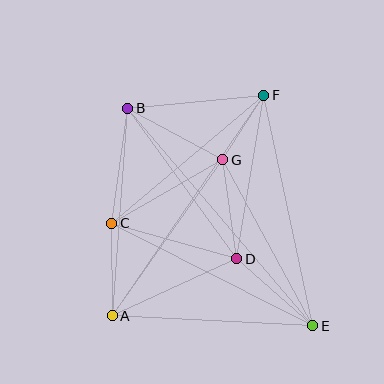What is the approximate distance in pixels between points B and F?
The distance between B and F is approximately 137 pixels.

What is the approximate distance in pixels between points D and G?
The distance between D and G is approximately 100 pixels.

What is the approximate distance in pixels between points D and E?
The distance between D and E is approximately 101 pixels.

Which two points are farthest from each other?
Points B and E are farthest from each other.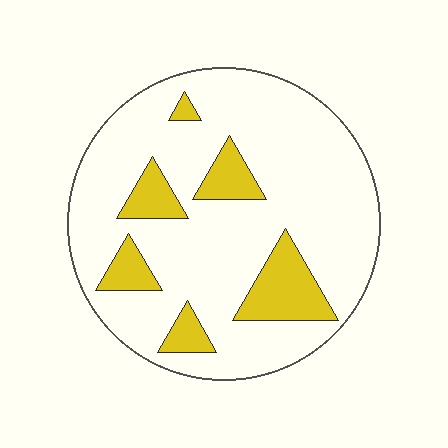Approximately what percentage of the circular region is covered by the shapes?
Approximately 20%.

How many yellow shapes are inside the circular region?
6.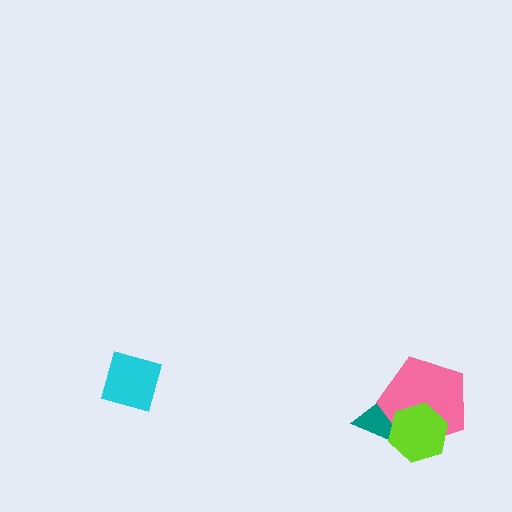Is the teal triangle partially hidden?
Yes, it is partially covered by another shape.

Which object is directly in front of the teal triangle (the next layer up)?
The pink pentagon is directly in front of the teal triangle.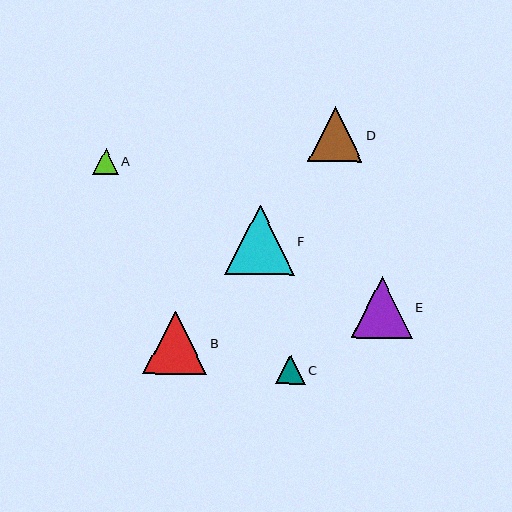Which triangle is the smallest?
Triangle A is the smallest with a size of approximately 26 pixels.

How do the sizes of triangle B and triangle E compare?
Triangle B and triangle E are approximately the same size.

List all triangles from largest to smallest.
From largest to smallest: F, B, E, D, C, A.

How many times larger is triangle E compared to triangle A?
Triangle E is approximately 2.4 times the size of triangle A.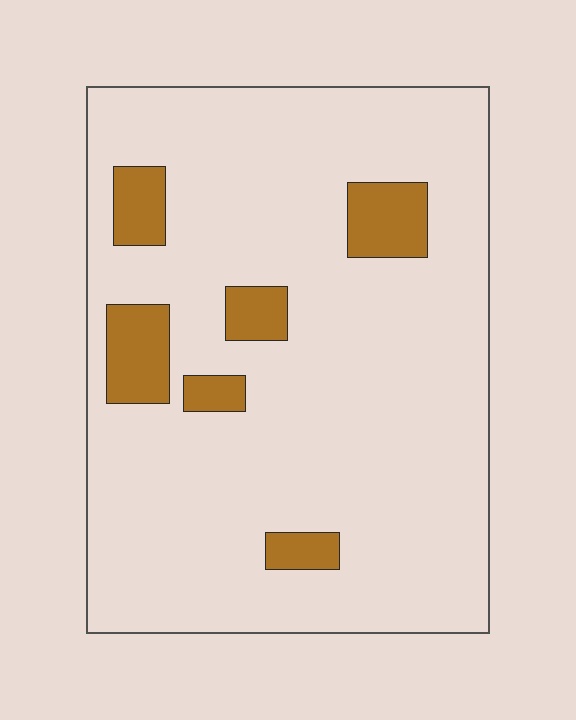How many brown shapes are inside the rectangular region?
6.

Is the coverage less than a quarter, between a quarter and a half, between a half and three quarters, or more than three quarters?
Less than a quarter.